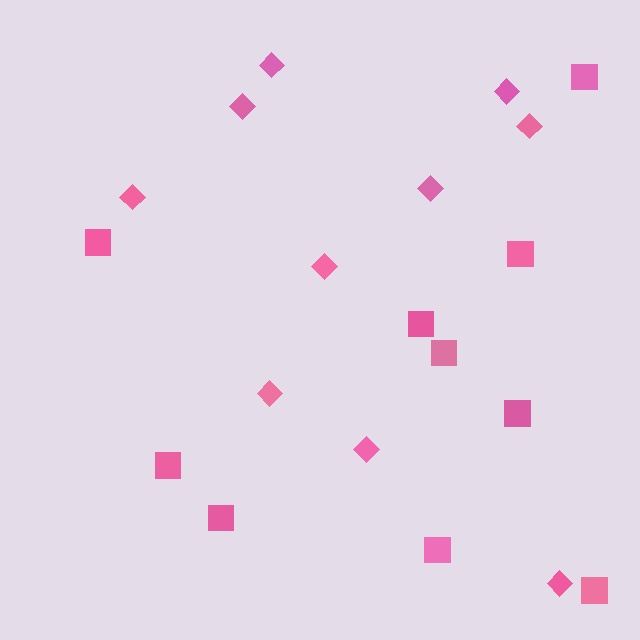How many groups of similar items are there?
There are 2 groups: one group of squares (10) and one group of diamonds (10).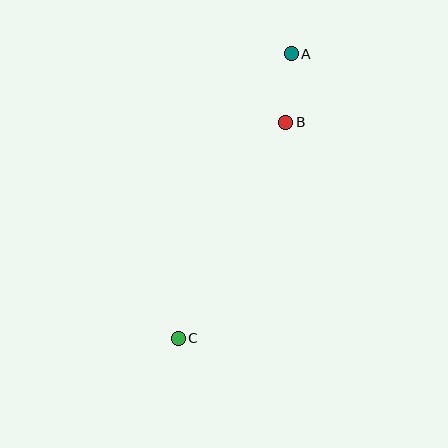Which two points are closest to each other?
Points A and B are closest to each other.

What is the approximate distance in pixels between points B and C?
The distance between B and C is approximately 241 pixels.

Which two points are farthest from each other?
Points A and C are farthest from each other.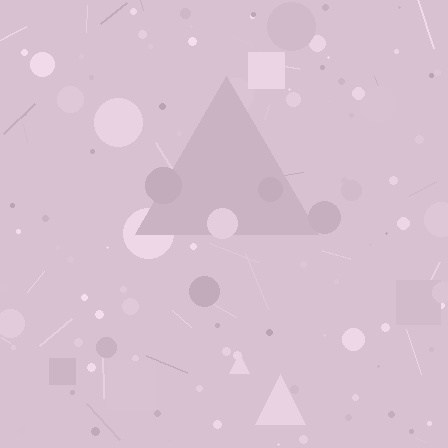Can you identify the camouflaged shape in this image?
The camouflaged shape is a triangle.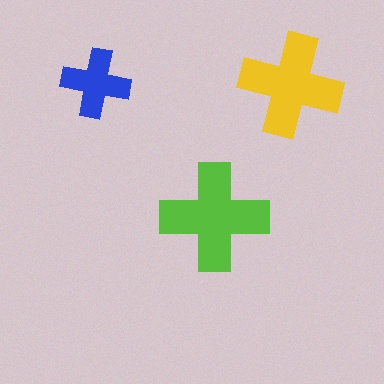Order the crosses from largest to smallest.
the lime one, the yellow one, the blue one.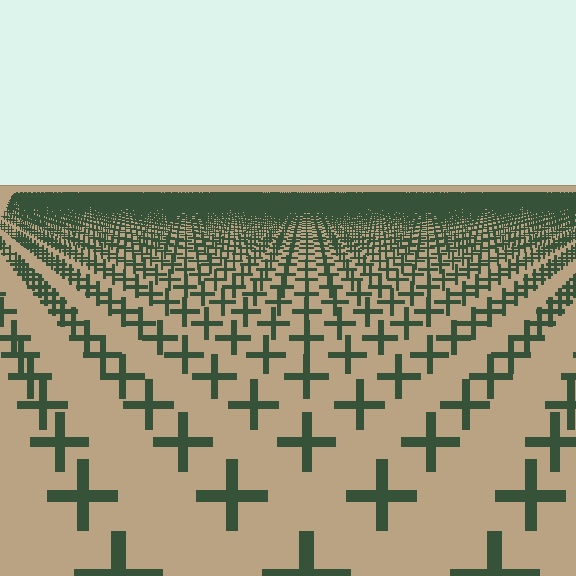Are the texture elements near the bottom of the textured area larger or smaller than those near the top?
Larger. Near the bottom, elements are closer to the viewer and appear at a bigger on-screen size.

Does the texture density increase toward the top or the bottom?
Density increases toward the top.